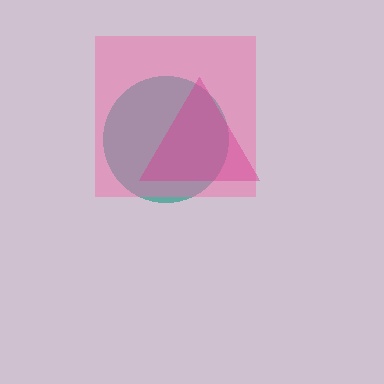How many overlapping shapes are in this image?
There are 3 overlapping shapes in the image.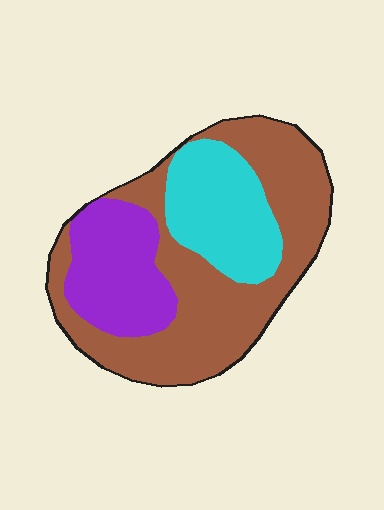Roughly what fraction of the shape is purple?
Purple covers about 20% of the shape.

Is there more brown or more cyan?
Brown.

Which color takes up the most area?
Brown, at roughly 55%.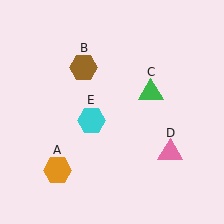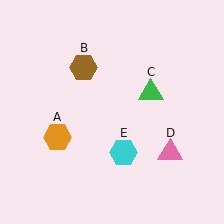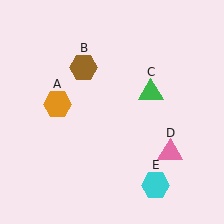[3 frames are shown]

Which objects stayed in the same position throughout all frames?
Brown hexagon (object B) and green triangle (object C) and pink triangle (object D) remained stationary.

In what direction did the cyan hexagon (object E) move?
The cyan hexagon (object E) moved down and to the right.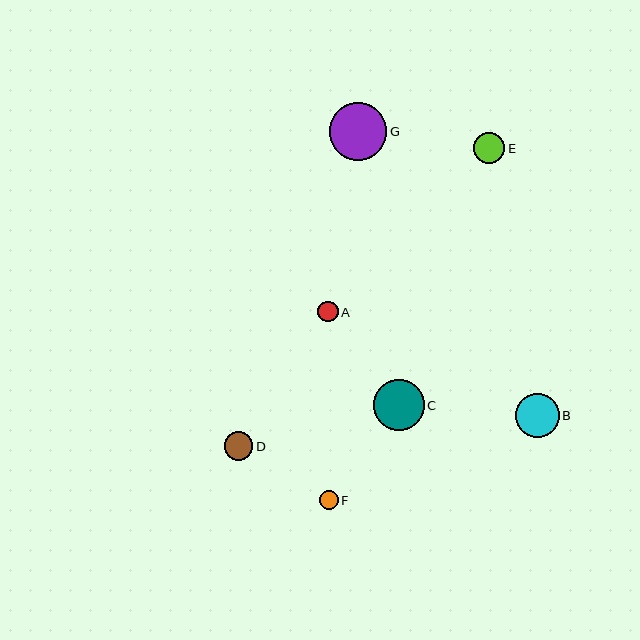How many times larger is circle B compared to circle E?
Circle B is approximately 1.4 times the size of circle E.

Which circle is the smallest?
Circle F is the smallest with a size of approximately 19 pixels.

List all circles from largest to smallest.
From largest to smallest: G, C, B, E, D, A, F.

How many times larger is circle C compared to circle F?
Circle C is approximately 2.7 times the size of circle F.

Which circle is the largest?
Circle G is the largest with a size of approximately 58 pixels.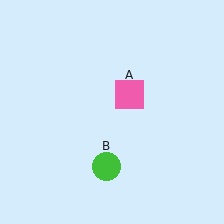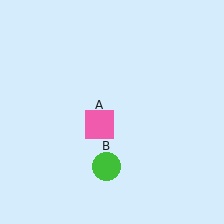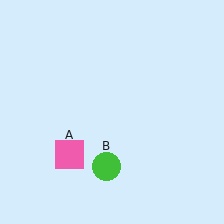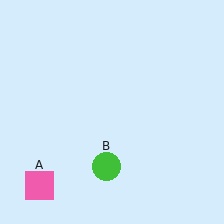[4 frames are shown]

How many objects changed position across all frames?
1 object changed position: pink square (object A).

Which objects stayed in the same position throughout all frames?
Green circle (object B) remained stationary.